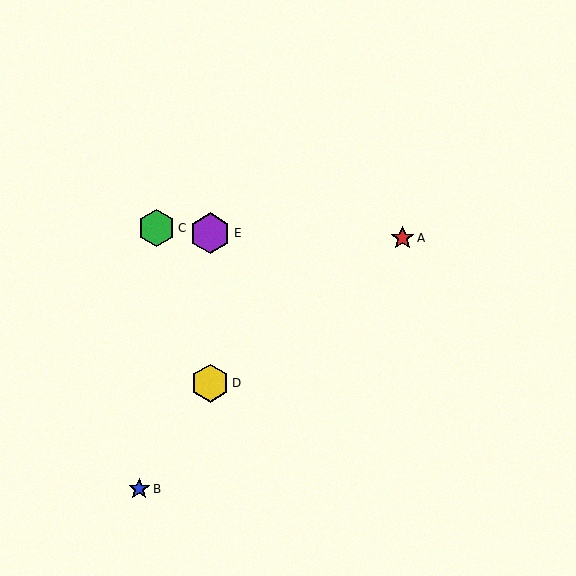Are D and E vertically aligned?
Yes, both are at x≈210.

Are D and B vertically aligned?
No, D is at x≈210 and B is at x≈139.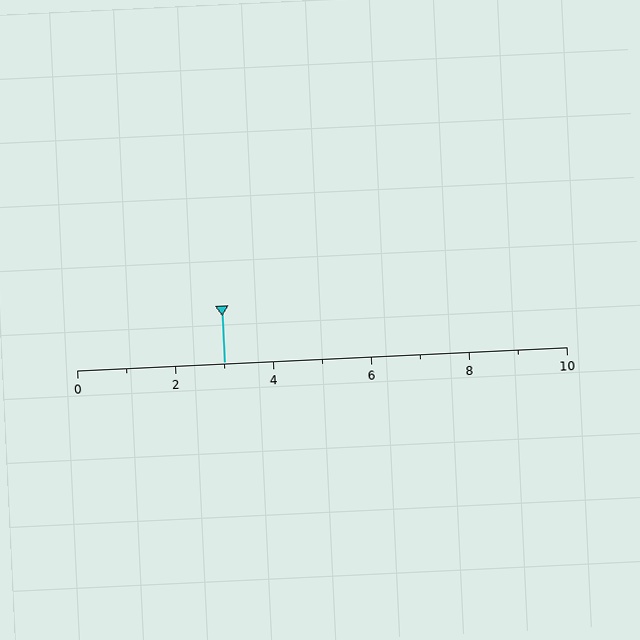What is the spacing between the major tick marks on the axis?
The major ticks are spaced 2 apart.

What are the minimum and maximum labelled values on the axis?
The axis runs from 0 to 10.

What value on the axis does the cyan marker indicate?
The marker indicates approximately 3.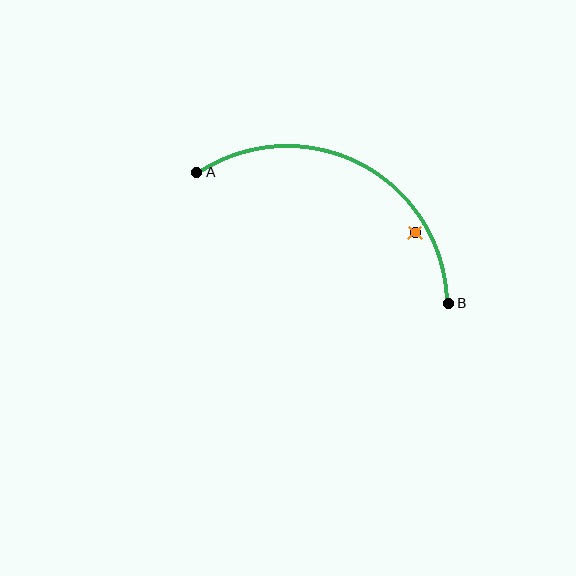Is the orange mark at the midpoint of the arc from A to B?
No — the orange mark does not lie on the arc at all. It sits slightly inside the curve.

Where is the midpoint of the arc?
The arc midpoint is the point on the curve farthest from the straight line joining A and B. It sits above that line.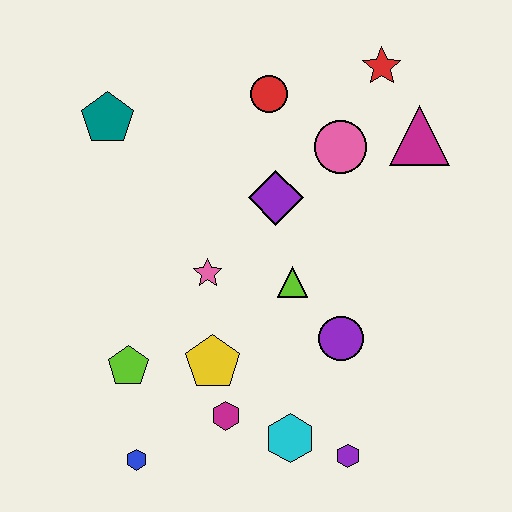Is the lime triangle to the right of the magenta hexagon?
Yes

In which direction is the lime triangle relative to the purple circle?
The lime triangle is above the purple circle.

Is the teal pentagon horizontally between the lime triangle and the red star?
No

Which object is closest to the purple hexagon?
The cyan hexagon is closest to the purple hexagon.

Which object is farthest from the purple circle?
The teal pentagon is farthest from the purple circle.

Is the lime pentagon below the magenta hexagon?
No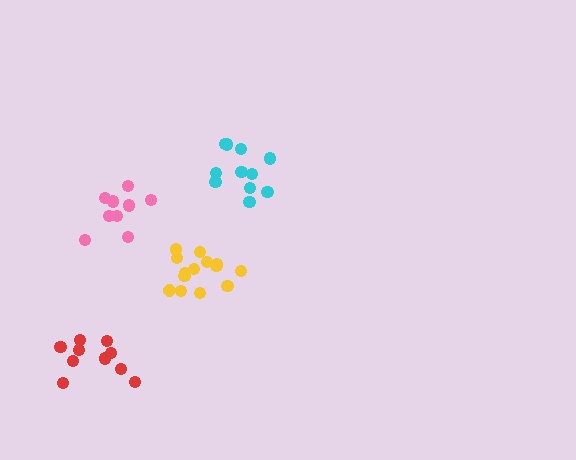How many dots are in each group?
Group 1: 11 dots, Group 2: 10 dots, Group 3: 9 dots, Group 4: 14 dots (44 total).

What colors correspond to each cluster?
The clusters are colored: cyan, red, pink, yellow.